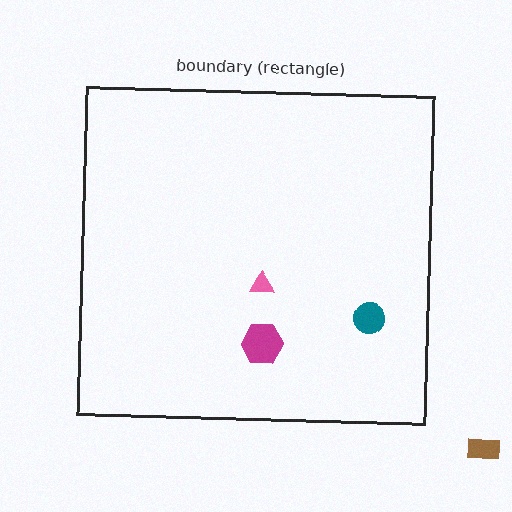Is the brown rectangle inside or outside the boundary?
Outside.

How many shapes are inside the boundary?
3 inside, 1 outside.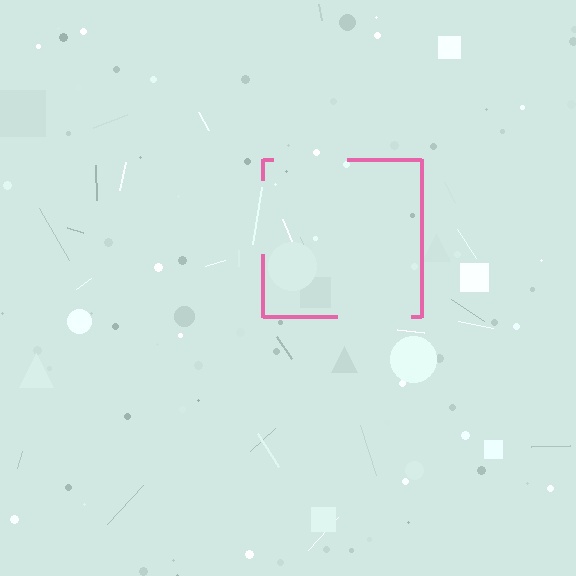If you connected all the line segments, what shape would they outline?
They would outline a square.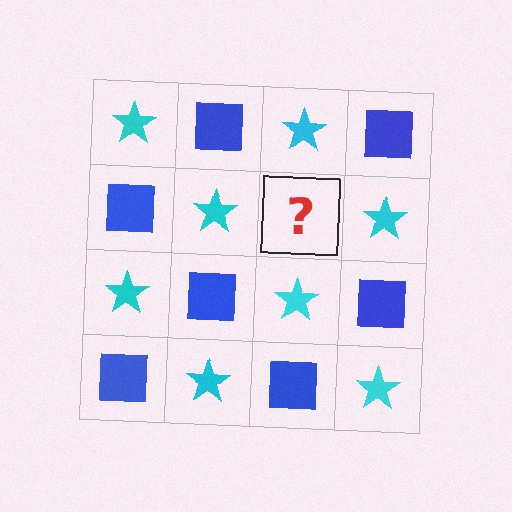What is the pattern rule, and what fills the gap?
The rule is that it alternates cyan star and blue square in a checkerboard pattern. The gap should be filled with a blue square.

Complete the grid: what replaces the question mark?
The question mark should be replaced with a blue square.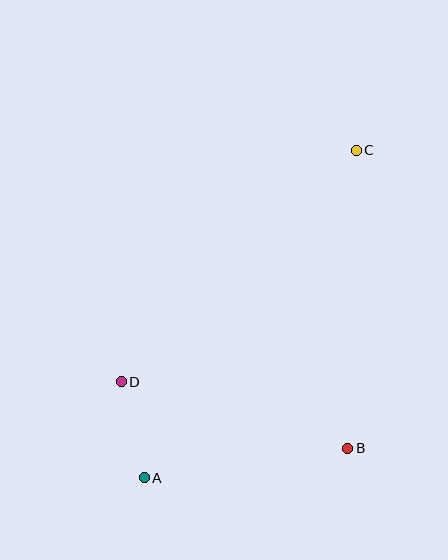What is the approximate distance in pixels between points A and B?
The distance between A and B is approximately 206 pixels.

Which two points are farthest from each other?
Points A and C are farthest from each other.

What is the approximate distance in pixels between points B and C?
The distance between B and C is approximately 298 pixels.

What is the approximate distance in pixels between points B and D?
The distance between B and D is approximately 236 pixels.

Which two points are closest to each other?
Points A and D are closest to each other.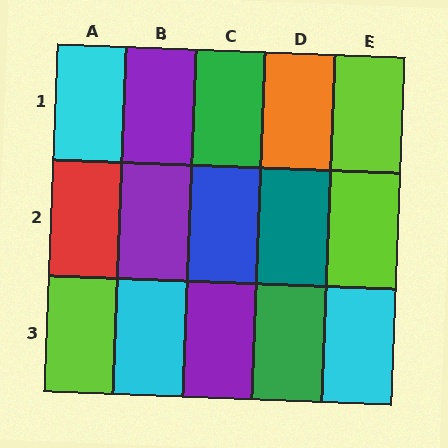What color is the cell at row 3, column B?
Cyan.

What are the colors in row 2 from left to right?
Red, purple, blue, teal, lime.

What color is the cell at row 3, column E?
Cyan.